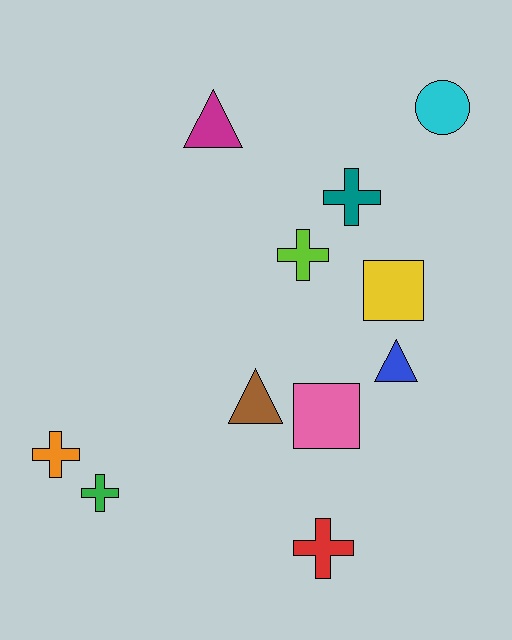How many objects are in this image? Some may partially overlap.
There are 11 objects.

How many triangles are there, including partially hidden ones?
There are 3 triangles.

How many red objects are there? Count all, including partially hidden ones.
There is 1 red object.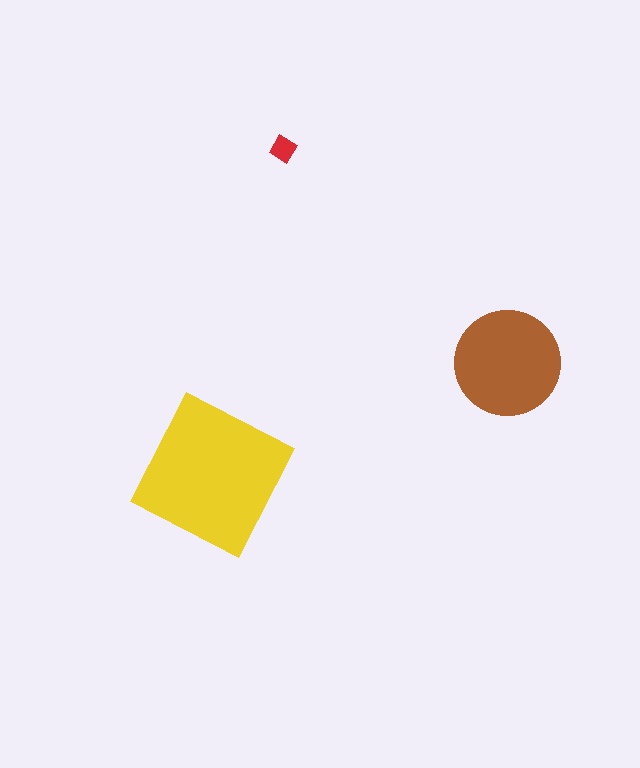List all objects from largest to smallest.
The yellow square, the brown circle, the red diamond.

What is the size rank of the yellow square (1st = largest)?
1st.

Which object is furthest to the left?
The yellow square is leftmost.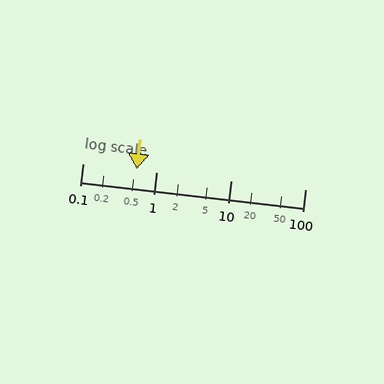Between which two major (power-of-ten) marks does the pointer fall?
The pointer is between 0.1 and 1.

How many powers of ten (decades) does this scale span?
The scale spans 3 decades, from 0.1 to 100.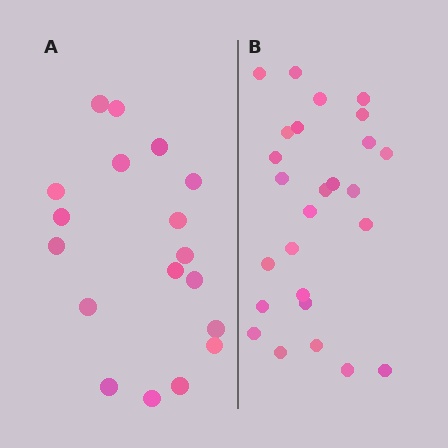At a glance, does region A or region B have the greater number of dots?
Region B (the right region) has more dots.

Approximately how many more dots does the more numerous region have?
Region B has roughly 8 or so more dots than region A.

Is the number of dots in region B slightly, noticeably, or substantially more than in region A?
Region B has noticeably more, but not dramatically so. The ratio is roughly 1.4 to 1.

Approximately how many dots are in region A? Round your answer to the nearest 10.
About 20 dots. (The exact count is 18, which rounds to 20.)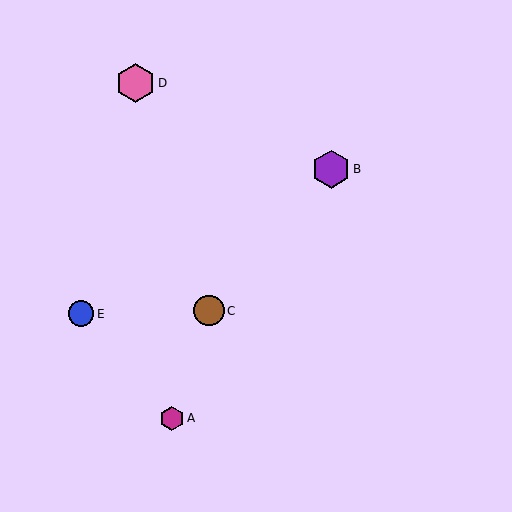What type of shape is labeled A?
Shape A is a magenta hexagon.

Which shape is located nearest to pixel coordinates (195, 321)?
The brown circle (labeled C) at (209, 311) is nearest to that location.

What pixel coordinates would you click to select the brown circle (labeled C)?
Click at (209, 311) to select the brown circle C.